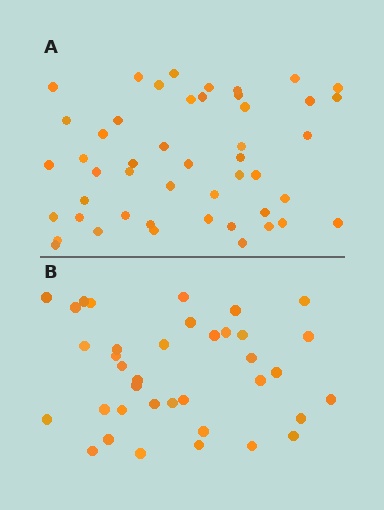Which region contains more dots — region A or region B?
Region A (the top region) has more dots.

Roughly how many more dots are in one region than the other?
Region A has roughly 12 or so more dots than region B.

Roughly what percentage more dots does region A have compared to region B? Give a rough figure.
About 30% more.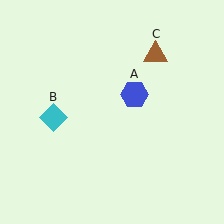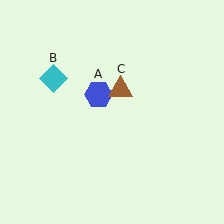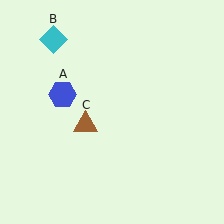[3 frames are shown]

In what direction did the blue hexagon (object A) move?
The blue hexagon (object A) moved left.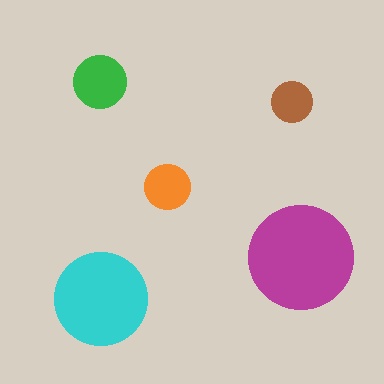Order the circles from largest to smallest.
the magenta one, the cyan one, the green one, the orange one, the brown one.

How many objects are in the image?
There are 5 objects in the image.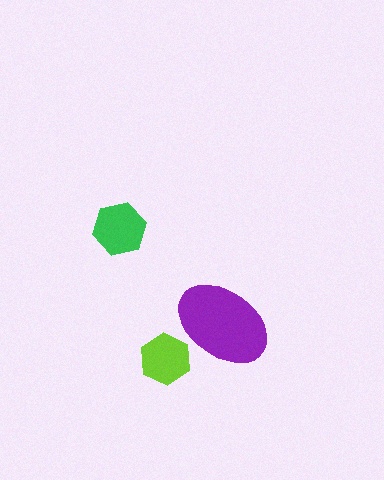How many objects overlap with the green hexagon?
0 objects overlap with the green hexagon.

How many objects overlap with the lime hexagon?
1 object overlaps with the lime hexagon.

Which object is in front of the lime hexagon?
The purple ellipse is in front of the lime hexagon.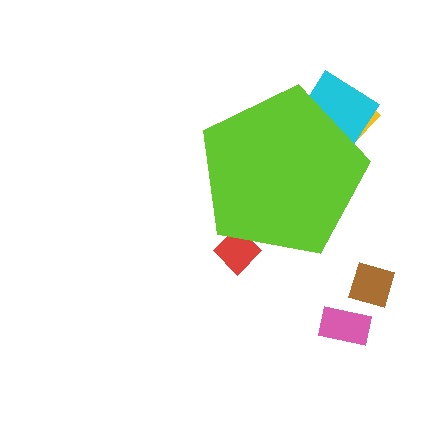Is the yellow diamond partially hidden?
Yes, the yellow diamond is partially hidden behind the lime pentagon.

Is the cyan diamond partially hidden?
Yes, the cyan diamond is partially hidden behind the lime pentagon.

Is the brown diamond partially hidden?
No, the brown diamond is fully visible.